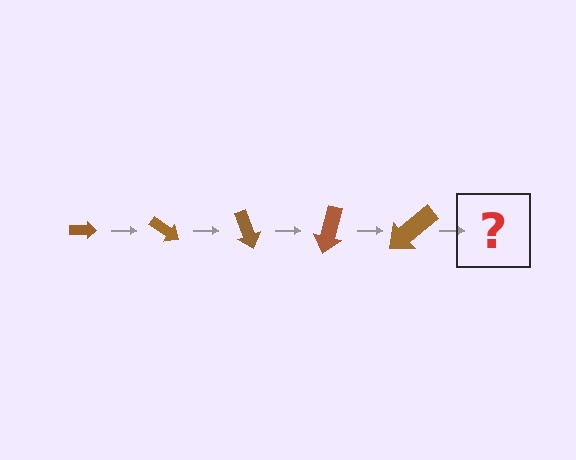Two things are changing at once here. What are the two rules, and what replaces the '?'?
The two rules are that the arrow grows larger each step and it rotates 35 degrees each step. The '?' should be an arrow, larger than the previous one and rotated 175 degrees from the start.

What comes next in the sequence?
The next element should be an arrow, larger than the previous one and rotated 175 degrees from the start.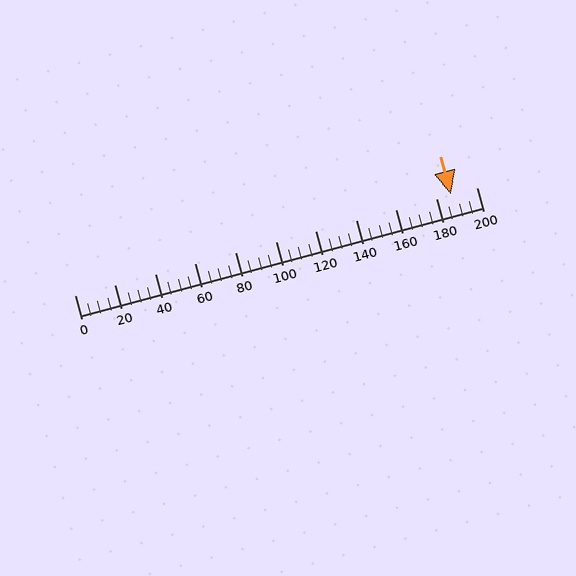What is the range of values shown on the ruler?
The ruler shows values from 0 to 200.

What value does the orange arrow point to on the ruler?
The orange arrow points to approximately 187.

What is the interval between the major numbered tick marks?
The major tick marks are spaced 20 units apart.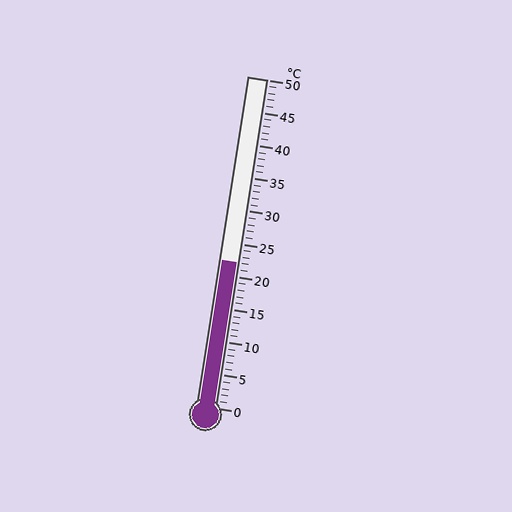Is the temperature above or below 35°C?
The temperature is below 35°C.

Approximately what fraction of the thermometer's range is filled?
The thermometer is filled to approximately 45% of its range.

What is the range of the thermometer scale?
The thermometer scale ranges from 0°C to 50°C.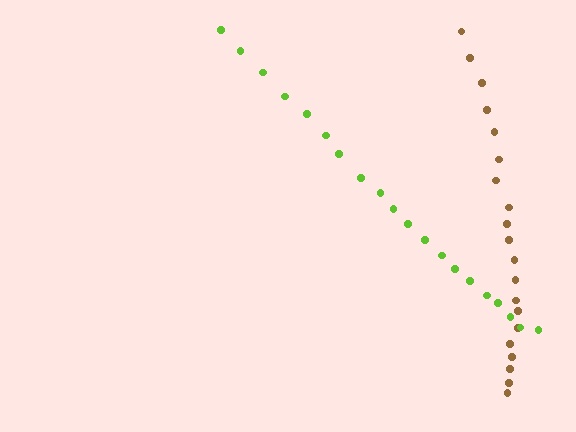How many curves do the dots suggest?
There are 2 distinct paths.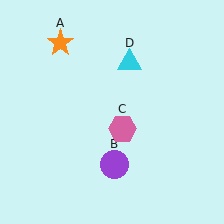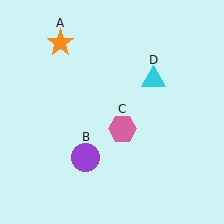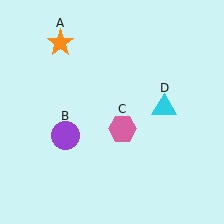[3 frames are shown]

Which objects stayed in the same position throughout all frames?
Orange star (object A) and pink hexagon (object C) remained stationary.